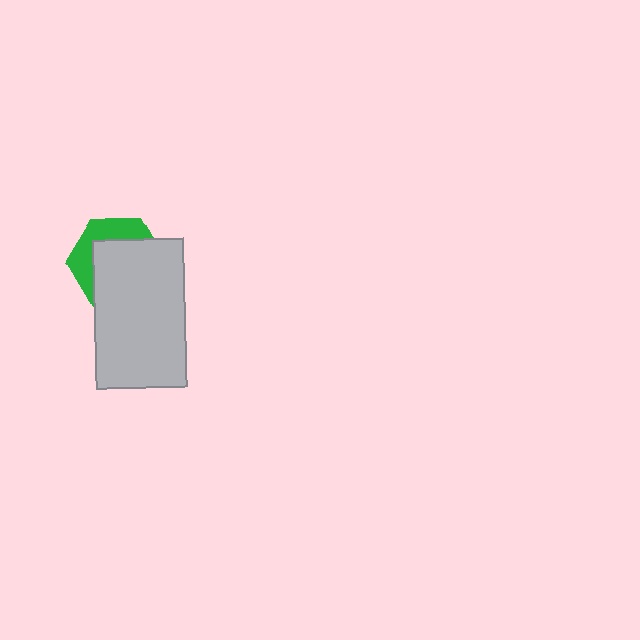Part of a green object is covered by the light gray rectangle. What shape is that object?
It is a hexagon.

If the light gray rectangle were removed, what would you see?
You would see the complete green hexagon.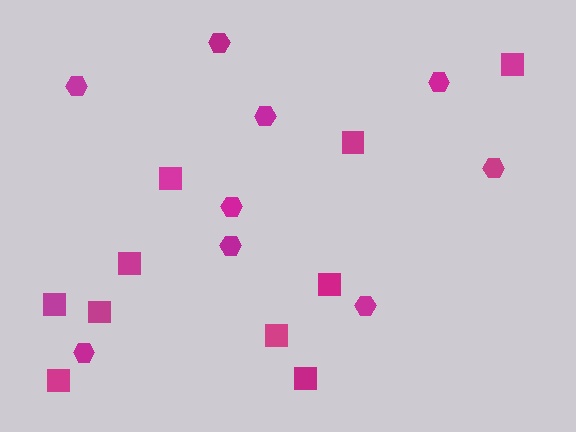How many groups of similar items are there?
There are 2 groups: one group of squares (10) and one group of hexagons (9).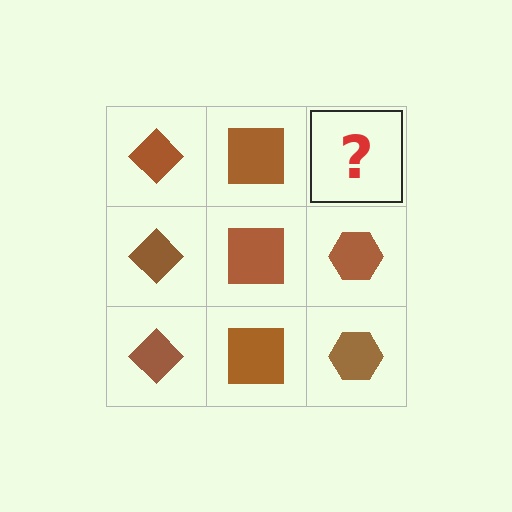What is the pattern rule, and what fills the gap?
The rule is that each column has a consistent shape. The gap should be filled with a brown hexagon.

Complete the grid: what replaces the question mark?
The question mark should be replaced with a brown hexagon.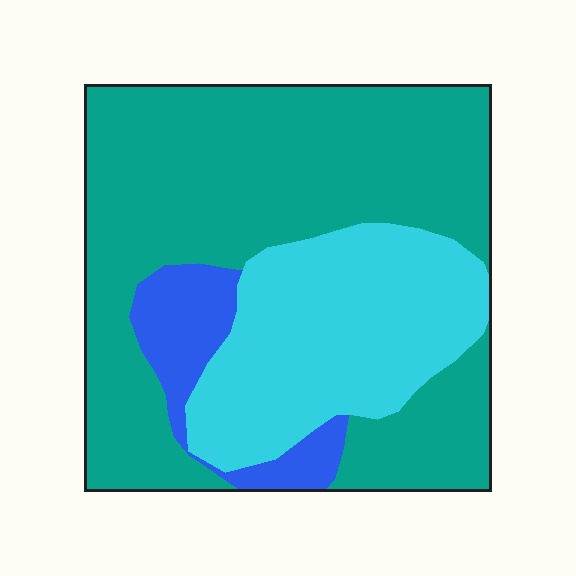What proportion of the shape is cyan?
Cyan takes up between a quarter and a half of the shape.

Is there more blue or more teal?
Teal.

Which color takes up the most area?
Teal, at roughly 60%.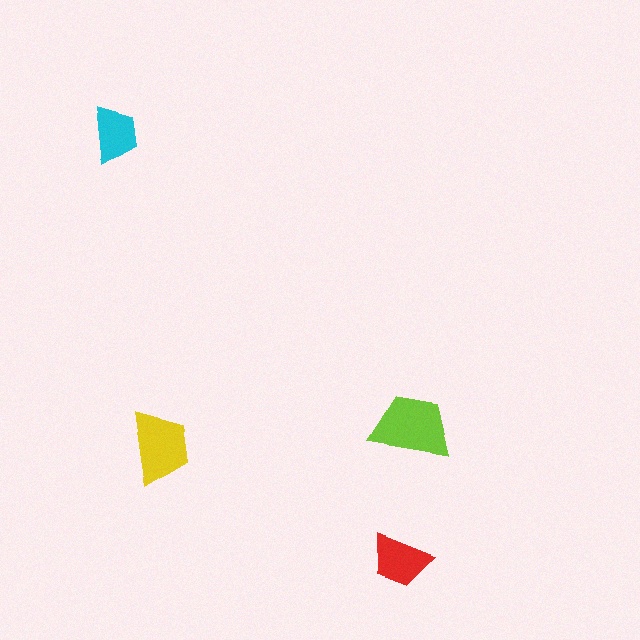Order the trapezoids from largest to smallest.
the lime one, the yellow one, the red one, the cyan one.